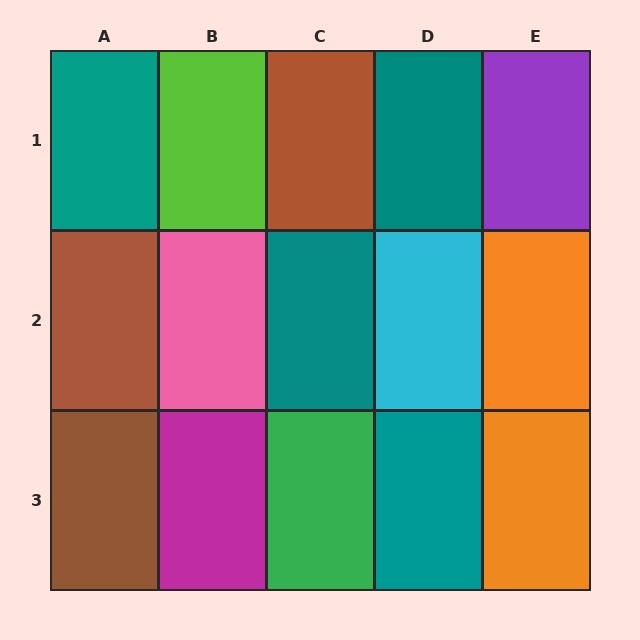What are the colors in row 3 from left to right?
Brown, magenta, green, teal, orange.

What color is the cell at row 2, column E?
Orange.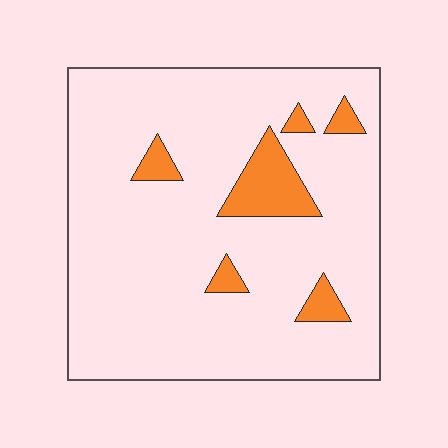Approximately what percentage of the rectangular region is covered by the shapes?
Approximately 10%.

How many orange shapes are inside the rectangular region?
6.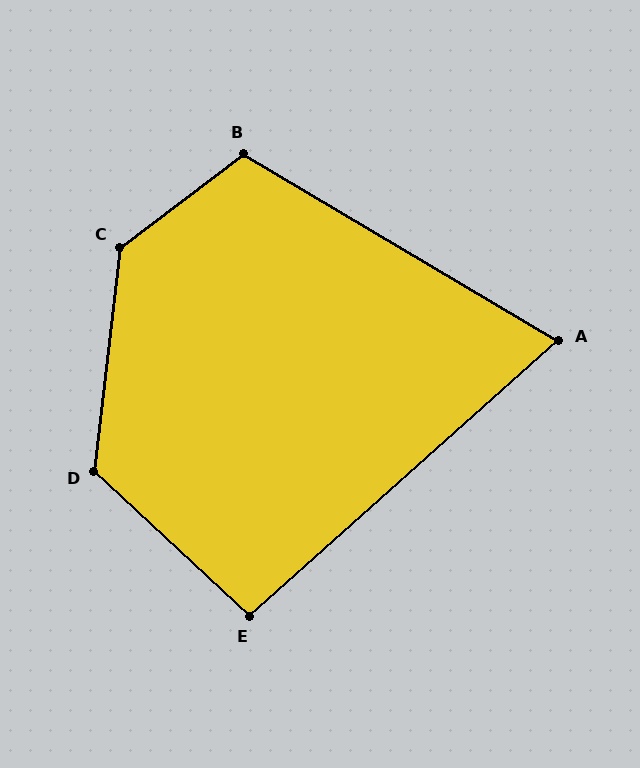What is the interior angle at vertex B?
Approximately 112 degrees (obtuse).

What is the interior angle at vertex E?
Approximately 95 degrees (obtuse).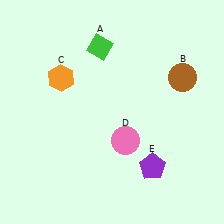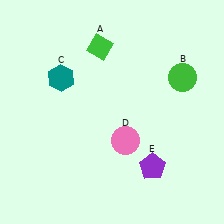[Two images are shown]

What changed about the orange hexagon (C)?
In Image 1, C is orange. In Image 2, it changed to teal.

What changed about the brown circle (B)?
In Image 1, B is brown. In Image 2, it changed to green.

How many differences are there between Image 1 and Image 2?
There are 2 differences between the two images.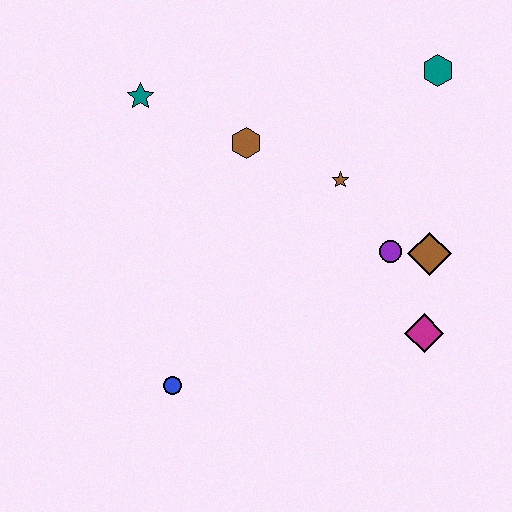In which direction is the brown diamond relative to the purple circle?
The brown diamond is to the right of the purple circle.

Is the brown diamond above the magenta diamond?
Yes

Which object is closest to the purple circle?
The brown diamond is closest to the purple circle.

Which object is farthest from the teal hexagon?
The blue circle is farthest from the teal hexagon.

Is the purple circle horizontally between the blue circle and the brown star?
No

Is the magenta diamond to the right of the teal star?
Yes